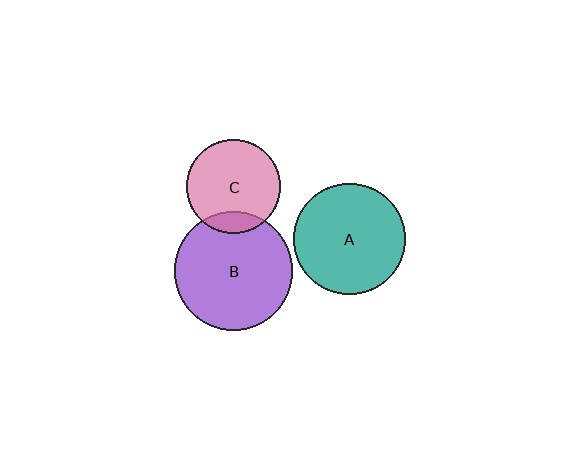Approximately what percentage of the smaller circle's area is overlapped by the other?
Approximately 15%.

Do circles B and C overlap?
Yes.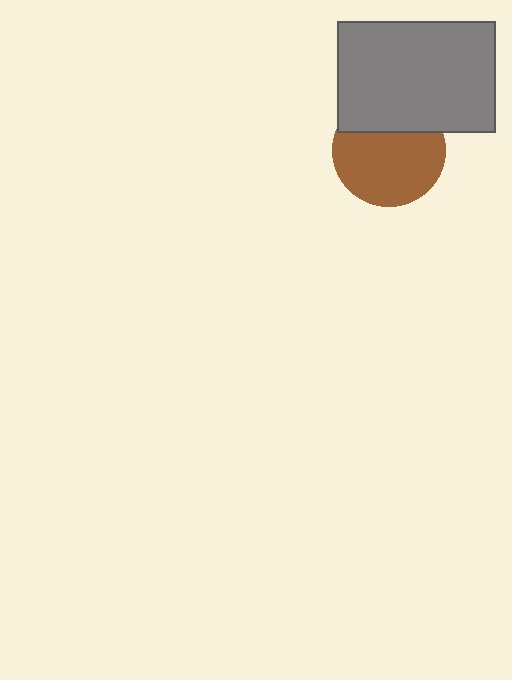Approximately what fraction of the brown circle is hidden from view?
Roughly 31% of the brown circle is hidden behind the gray rectangle.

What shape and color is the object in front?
The object in front is a gray rectangle.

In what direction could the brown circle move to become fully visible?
The brown circle could move down. That would shift it out from behind the gray rectangle entirely.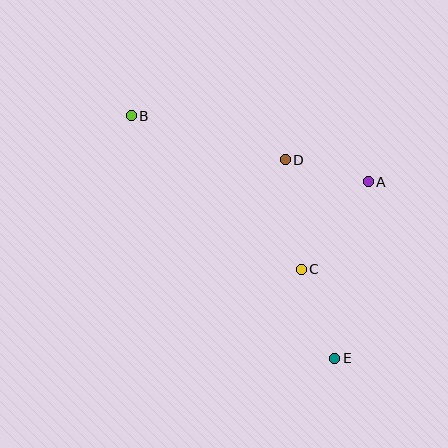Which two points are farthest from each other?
Points B and E are farthest from each other.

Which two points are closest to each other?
Points A and D are closest to each other.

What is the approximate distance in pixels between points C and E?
The distance between C and E is approximately 95 pixels.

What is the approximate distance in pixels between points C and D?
The distance between C and D is approximately 111 pixels.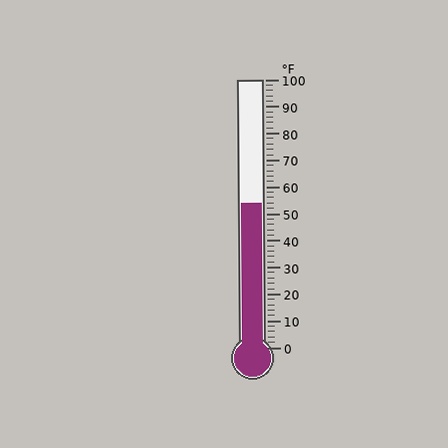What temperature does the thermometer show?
The thermometer shows approximately 54°F.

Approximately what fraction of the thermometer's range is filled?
The thermometer is filled to approximately 55% of its range.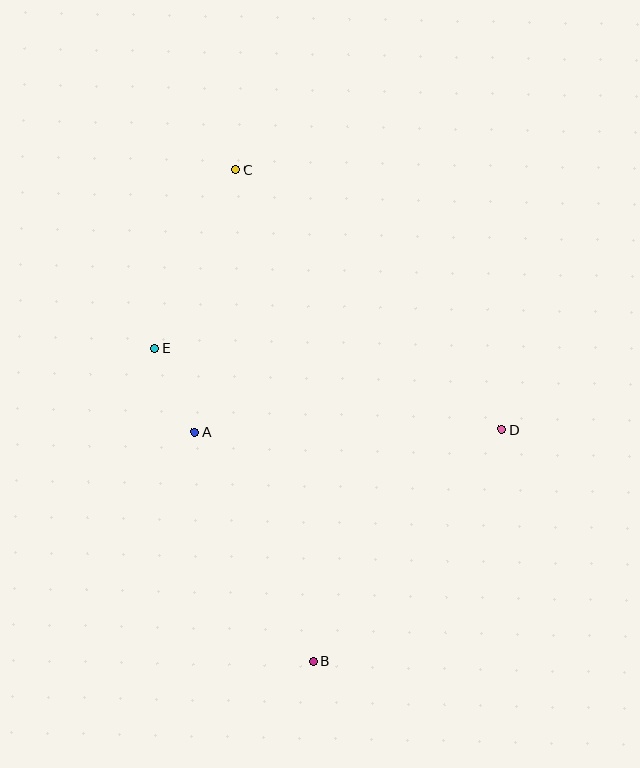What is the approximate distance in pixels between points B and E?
The distance between B and E is approximately 351 pixels.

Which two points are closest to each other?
Points A and E are closest to each other.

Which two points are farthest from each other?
Points B and C are farthest from each other.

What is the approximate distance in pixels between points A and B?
The distance between A and B is approximately 258 pixels.